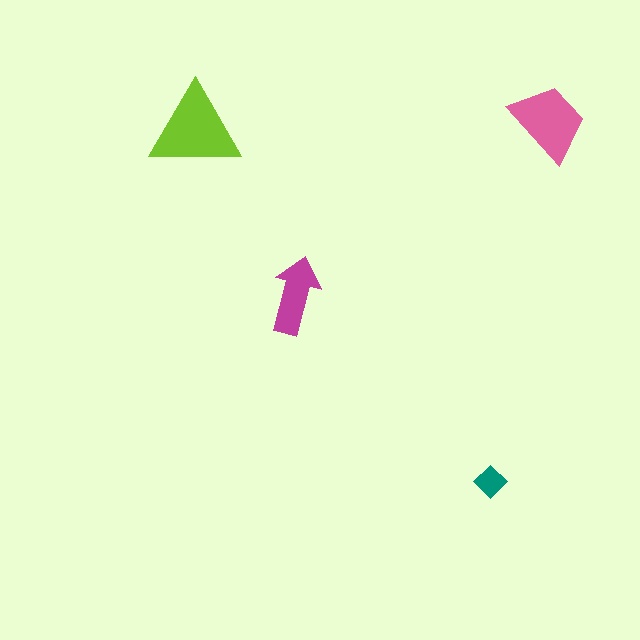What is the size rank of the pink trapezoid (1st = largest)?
2nd.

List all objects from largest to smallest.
The lime triangle, the pink trapezoid, the magenta arrow, the teal diamond.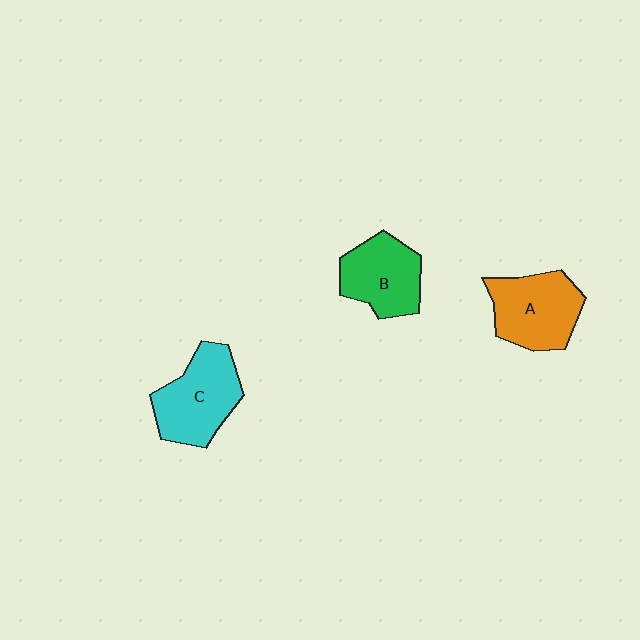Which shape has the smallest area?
Shape B (green).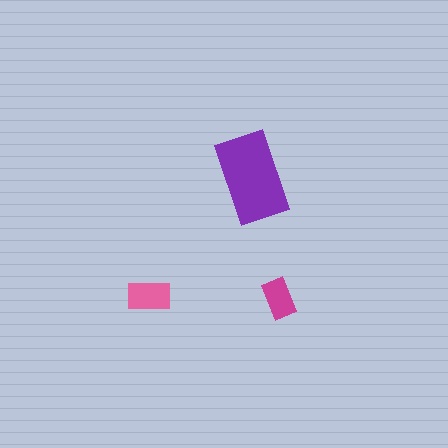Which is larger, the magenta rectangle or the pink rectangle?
The pink one.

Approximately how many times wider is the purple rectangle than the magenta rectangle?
About 2 times wider.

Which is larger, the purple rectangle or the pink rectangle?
The purple one.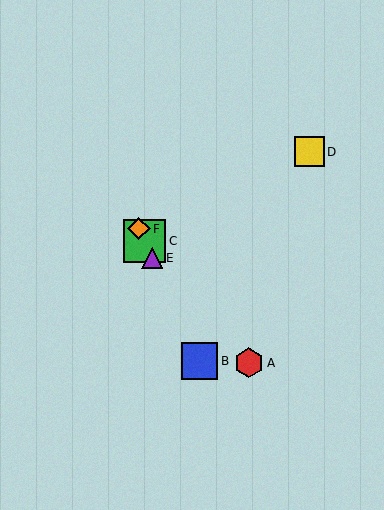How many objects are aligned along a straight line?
4 objects (B, C, E, F) are aligned along a straight line.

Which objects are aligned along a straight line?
Objects B, C, E, F are aligned along a straight line.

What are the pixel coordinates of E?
Object E is at (152, 258).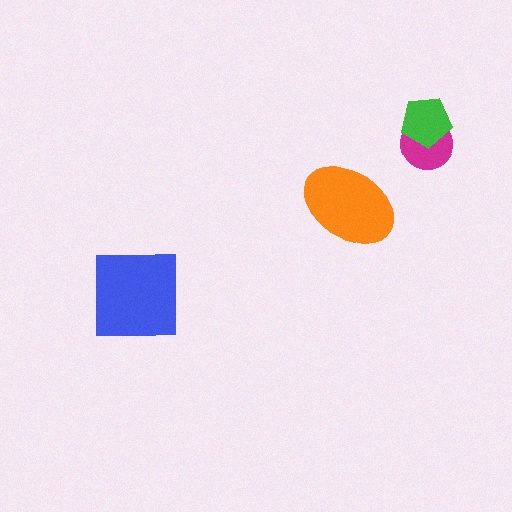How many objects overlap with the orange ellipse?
0 objects overlap with the orange ellipse.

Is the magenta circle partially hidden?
Yes, it is partially covered by another shape.